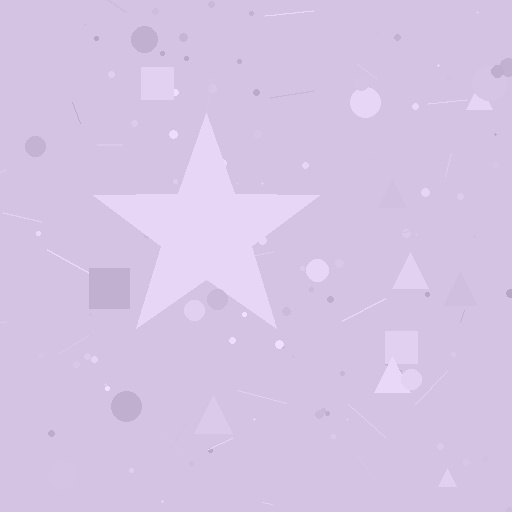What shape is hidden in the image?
A star is hidden in the image.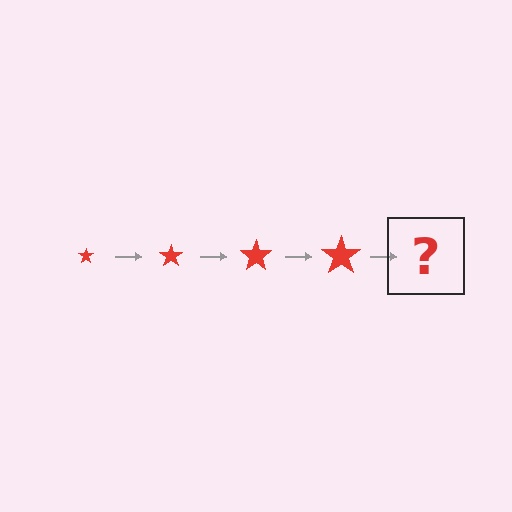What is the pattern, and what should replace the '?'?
The pattern is that the star gets progressively larger each step. The '?' should be a red star, larger than the previous one.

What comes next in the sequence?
The next element should be a red star, larger than the previous one.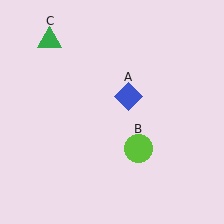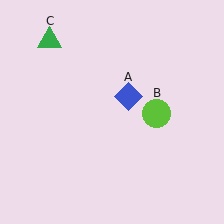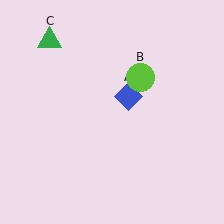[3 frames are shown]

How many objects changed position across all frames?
1 object changed position: lime circle (object B).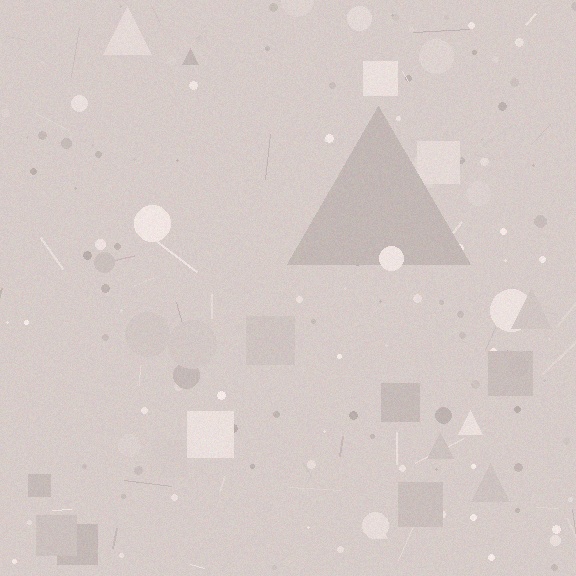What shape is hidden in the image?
A triangle is hidden in the image.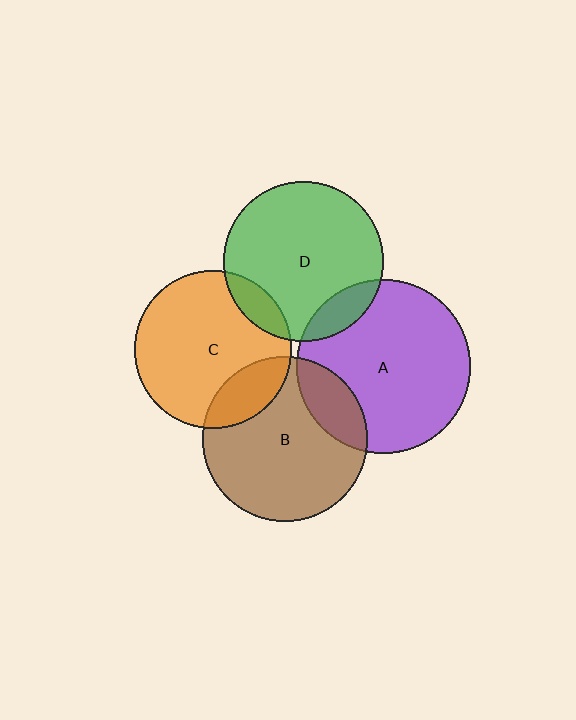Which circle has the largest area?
Circle A (purple).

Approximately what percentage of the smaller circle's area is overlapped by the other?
Approximately 10%.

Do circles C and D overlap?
Yes.